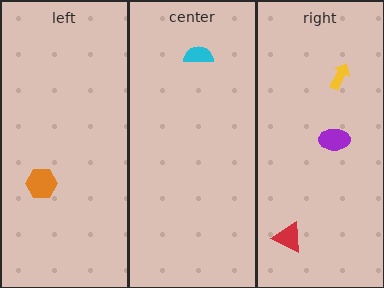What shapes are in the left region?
The orange hexagon.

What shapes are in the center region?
The cyan semicircle.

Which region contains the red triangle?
The right region.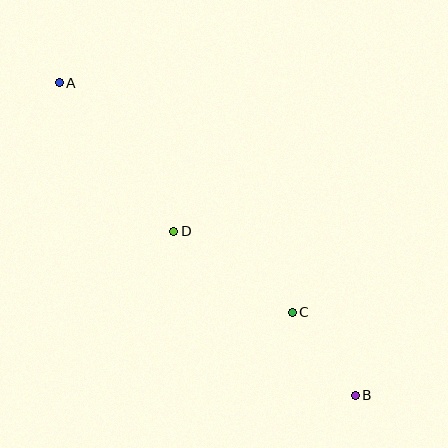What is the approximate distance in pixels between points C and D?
The distance between C and D is approximately 144 pixels.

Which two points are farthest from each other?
Points A and B are farthest from each other.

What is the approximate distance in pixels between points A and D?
The distance between A and D is approximately 188 pixels.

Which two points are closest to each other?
Points B and C are closest to each other.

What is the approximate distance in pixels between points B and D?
The distance between B and D is approximately 245 pixels.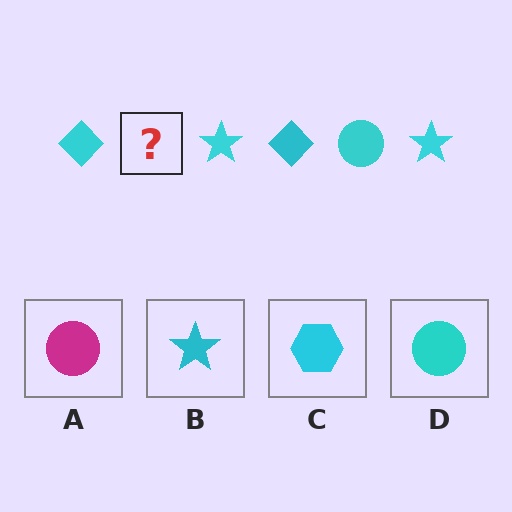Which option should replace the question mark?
Option D.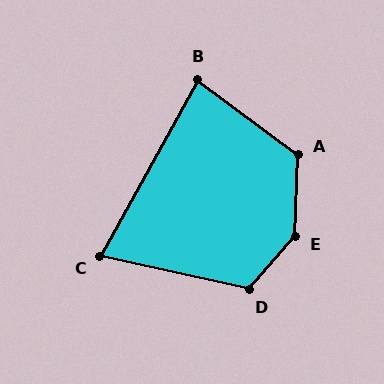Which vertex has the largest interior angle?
E, at approximately 141 degrees.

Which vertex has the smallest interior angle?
C, at approximately 73 degrees.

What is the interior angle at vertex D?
Approximately 119 degrees (obtuse).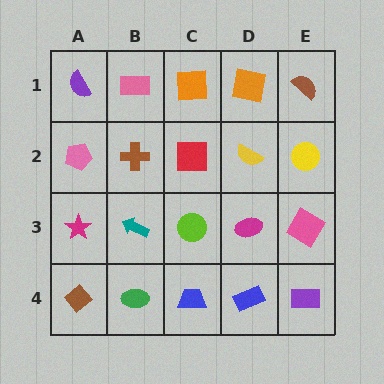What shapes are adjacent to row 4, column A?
A magenta star (row 3, column A), a green ellipse (row 4, column B).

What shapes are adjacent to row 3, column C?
A red square (row 2, column C), a blue trapezoid (row 4, column C), a teal arrow (row 3, column B), a magenta ellipse (row 3, column D).